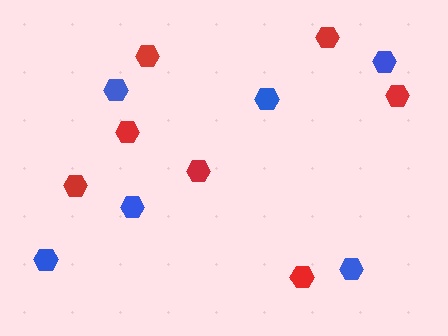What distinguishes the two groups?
There are 2 groups: one group of blue hexagons (6) and one group of red hexagons (7).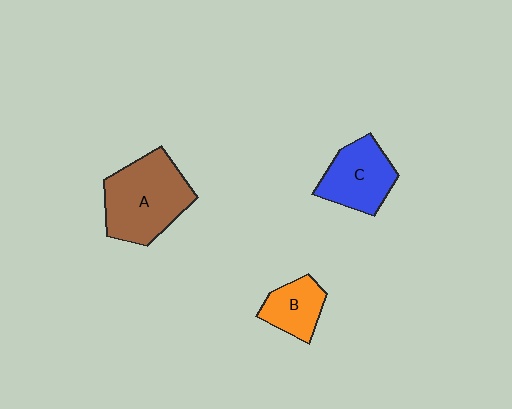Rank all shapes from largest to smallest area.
From largest to smallest: A (brown), C (blue), B (orange).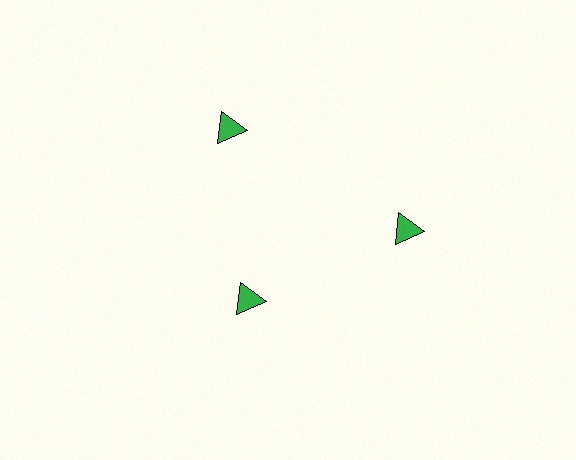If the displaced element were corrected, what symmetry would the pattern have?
It would have 3-fold rotational symmetry — the pattern would map onto itself every 120 degrees.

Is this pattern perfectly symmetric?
No. The 3 green triangles are arranged in a ring, but one element near the 7 o'clock position is pulled inward toward the center, breaking the 3-fold rotational symmetry.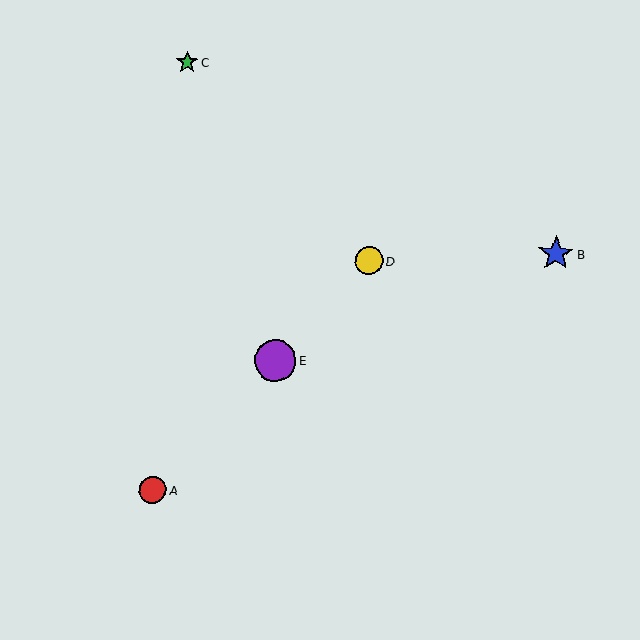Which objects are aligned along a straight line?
Objects A, D, E are aligned along a straight line.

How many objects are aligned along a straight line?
3 objects (A, D, E) are aligned along a straight line.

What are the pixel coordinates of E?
Object E is at (275, 360).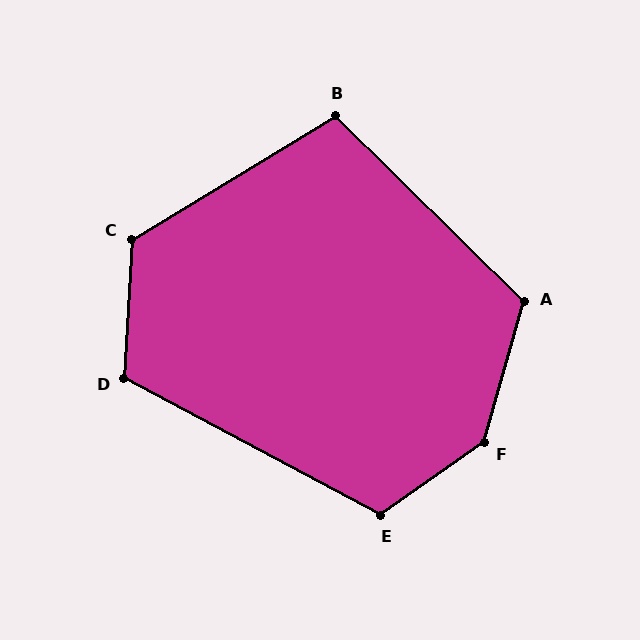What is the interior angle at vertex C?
Approximately 125 degrees (obtuse).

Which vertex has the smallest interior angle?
B, at approximately 104 degrees.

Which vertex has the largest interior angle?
F, at approximately 141 degrees.